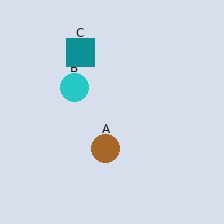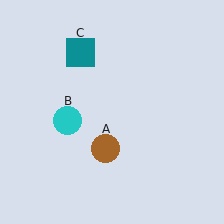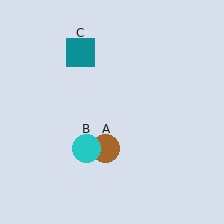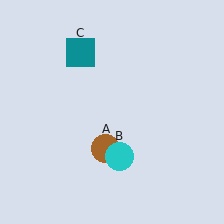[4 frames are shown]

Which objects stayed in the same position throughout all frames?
Brown circle (object A) and teal square (object C) remained stationary.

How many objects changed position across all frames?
1 object changed position: cyan circle (object B).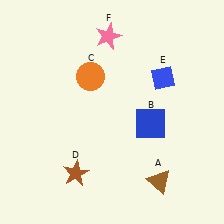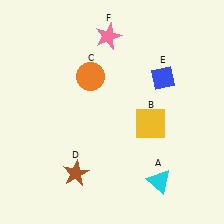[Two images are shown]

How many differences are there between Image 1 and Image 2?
There are 2 differences between the two images.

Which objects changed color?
A changed from brown to cyan. B changed from blue to yellow.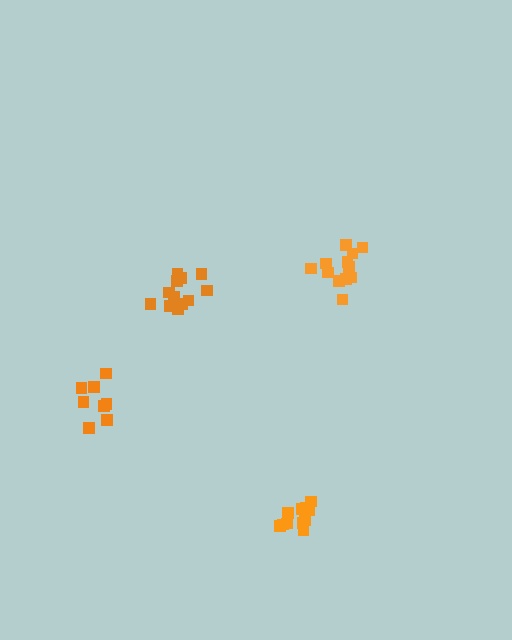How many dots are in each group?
Group 1: 14 dots, Group 2: 12 dots, Group 3: 11 dots, Group 4: 8 dots (45 total).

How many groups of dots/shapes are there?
There are 4 groups.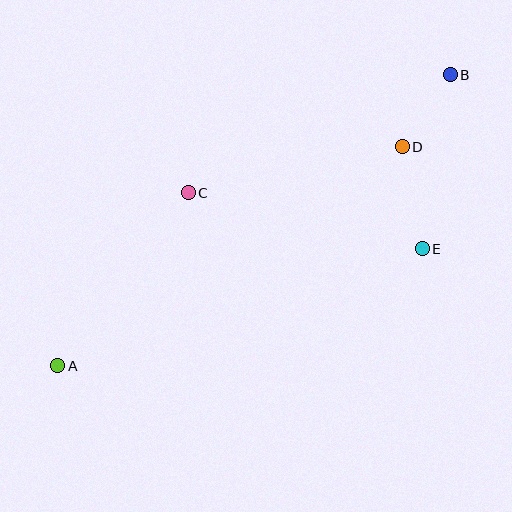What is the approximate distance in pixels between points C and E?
The distance between C and E is approximately 241 pixels.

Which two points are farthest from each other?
Points A and B are farthest from each other.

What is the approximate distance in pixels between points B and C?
The distance between B and C is approximately 287 pixels.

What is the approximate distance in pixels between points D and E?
The distance between D and E is approximately 104 pixels.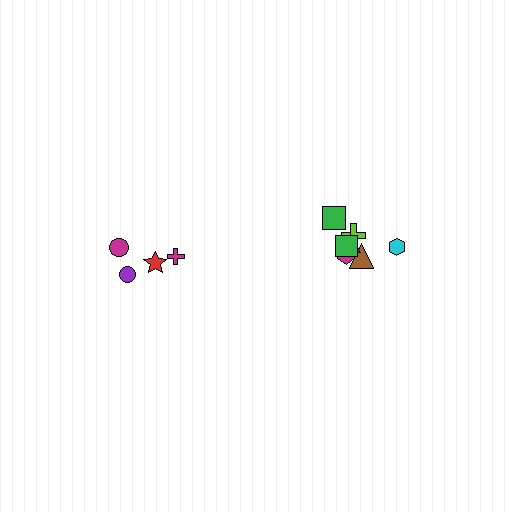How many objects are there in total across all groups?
There are 12 objects.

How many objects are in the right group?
There are 8 objects.